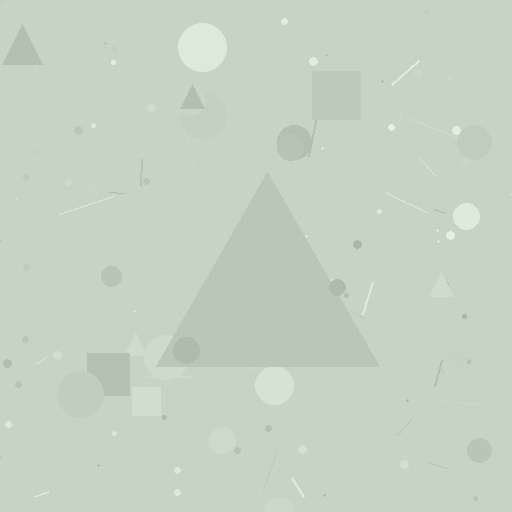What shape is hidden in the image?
A triangle is hidden in the image.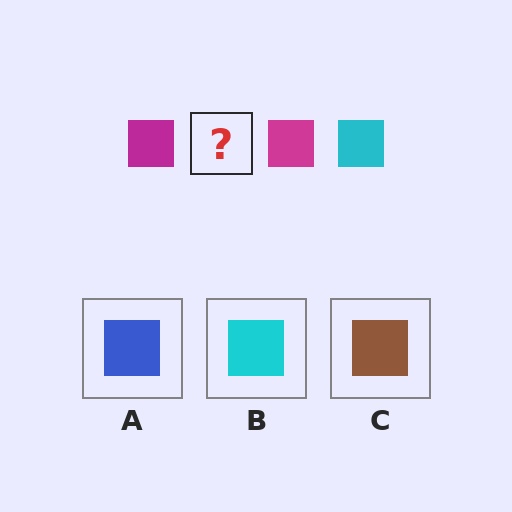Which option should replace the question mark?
Option B.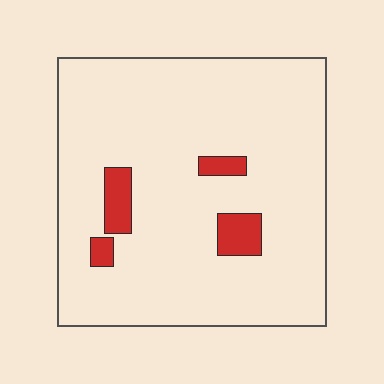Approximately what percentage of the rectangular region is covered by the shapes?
Approximately 10%.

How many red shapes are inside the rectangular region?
4.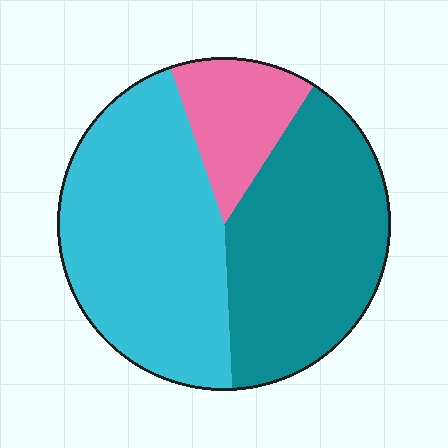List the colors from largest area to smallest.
From largest to smallest: cyan, teal, pink.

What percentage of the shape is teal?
Teal covers around 40% of the shape.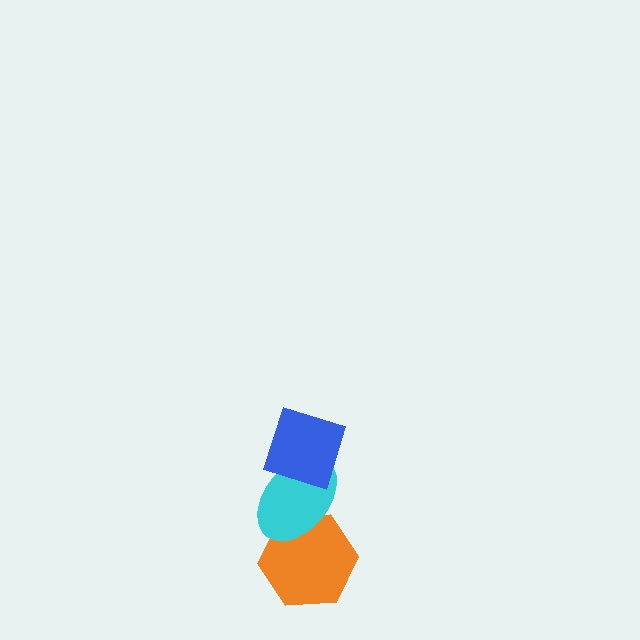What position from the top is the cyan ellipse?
The cyan ellipse is 2nd from the top.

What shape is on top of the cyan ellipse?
The blue diamond is on top of the cyan ellipse.